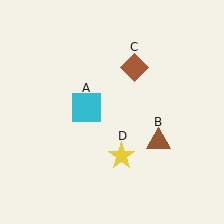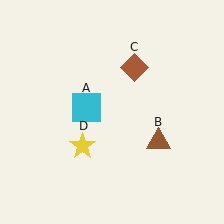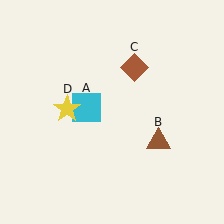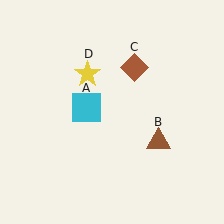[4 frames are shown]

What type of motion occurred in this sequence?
The yellow star (object D) rotated clockwise around the center of the scene.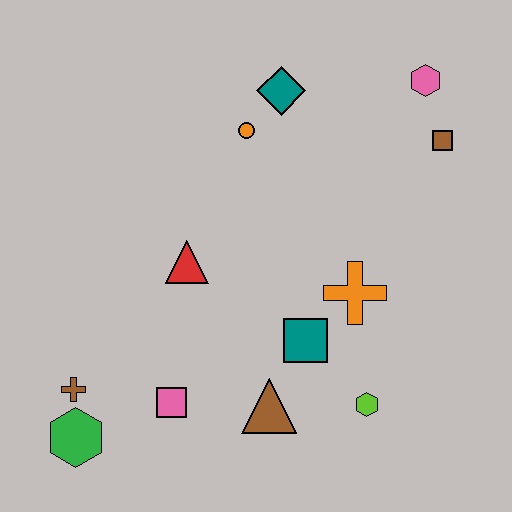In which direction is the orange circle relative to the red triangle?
The orange circle is above the red triangle.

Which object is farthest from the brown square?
The green hexagon is farthest from the brown square.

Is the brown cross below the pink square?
No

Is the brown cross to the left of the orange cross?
Yes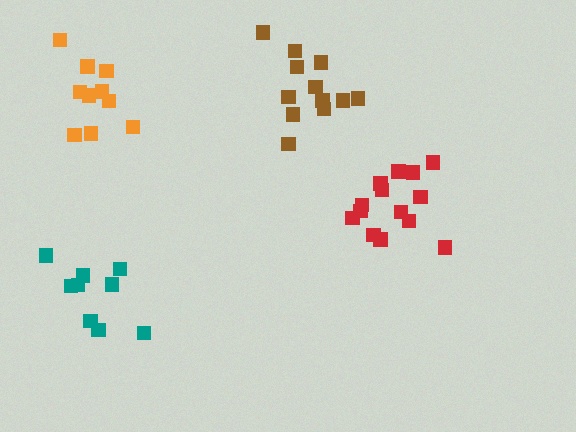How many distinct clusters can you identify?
There are 4 distinct clusters.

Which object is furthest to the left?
The teal cluster is leftmost.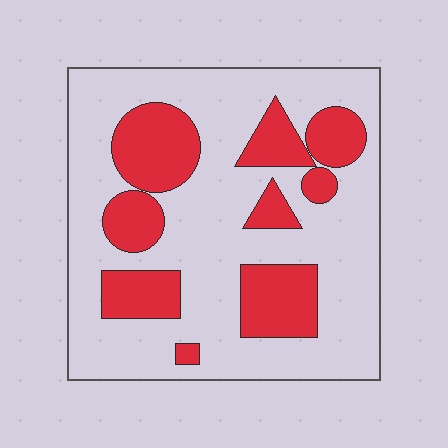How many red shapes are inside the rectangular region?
9.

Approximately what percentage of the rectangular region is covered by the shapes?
Approximately 30%.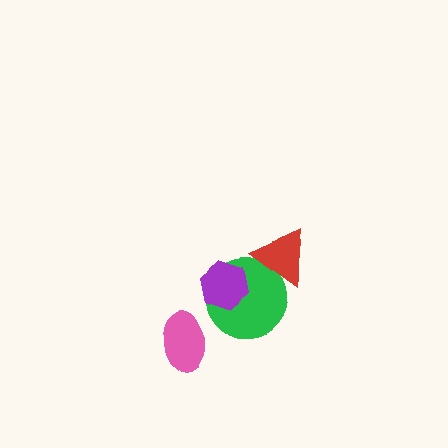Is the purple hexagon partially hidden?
No, no other shape covers it.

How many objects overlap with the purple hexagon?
1 object overlaps with the purple hexagon.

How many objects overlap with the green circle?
2 objects overlap with the green circle.